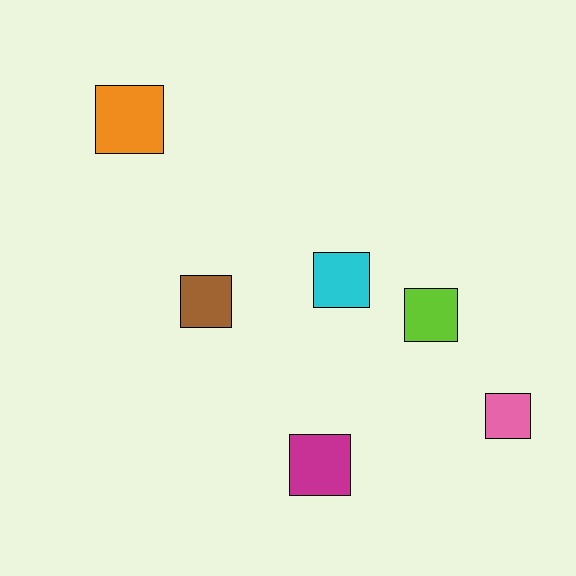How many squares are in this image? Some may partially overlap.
There are 6 squares.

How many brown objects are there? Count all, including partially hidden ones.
There is 1 brown object.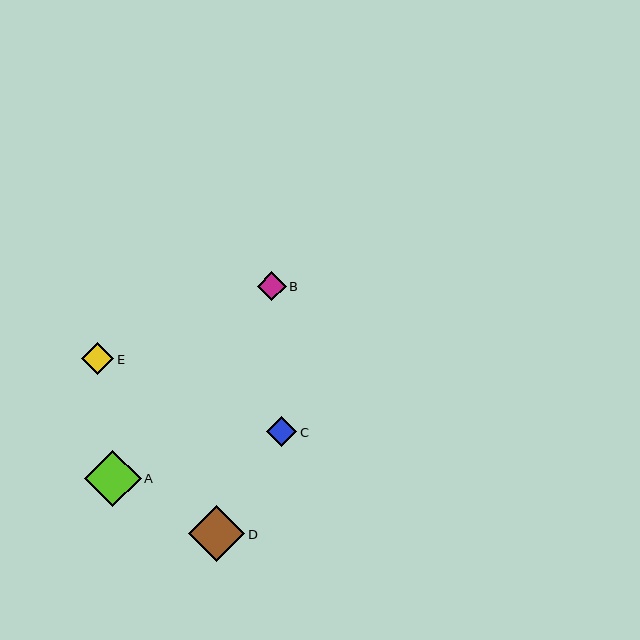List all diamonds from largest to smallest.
From largest to smallest: A, D, E, C, B.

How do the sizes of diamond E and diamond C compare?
Diamond E and diamond C are approximately the same size.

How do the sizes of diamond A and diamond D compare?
Diamond A and diamond D are approximately the same size.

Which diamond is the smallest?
Diamond B is the smallest with a size of approximately 29 pixels.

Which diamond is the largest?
Diamond A is the largest with a size of approximately 57 pixels.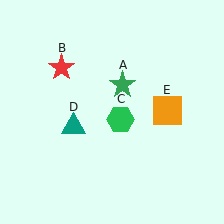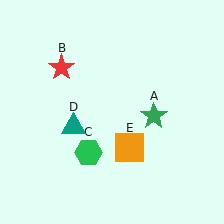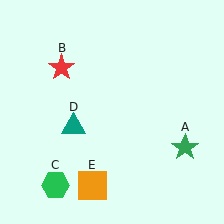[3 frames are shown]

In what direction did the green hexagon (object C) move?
The green hexagon (object C) moved down and to the left.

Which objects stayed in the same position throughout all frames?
Red star (object B) and teal triangle (object D) remained stationary.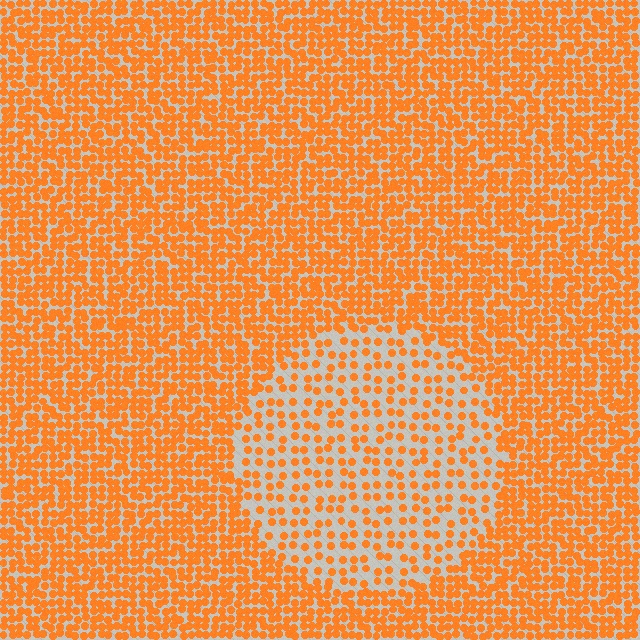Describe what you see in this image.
The image contains small orange elements arranged at two different densities. A circle-shaped region is visible where the elements are less densely packed than the surrounding area.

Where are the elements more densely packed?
The elements are more densely packed outside the circle boundary.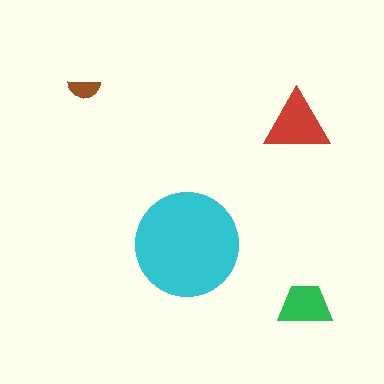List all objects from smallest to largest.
The brown semicircle, the green trapezoid, the red triangle, the cyan circle.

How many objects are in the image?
There are 4 objects in the image.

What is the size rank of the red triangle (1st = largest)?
2nd.